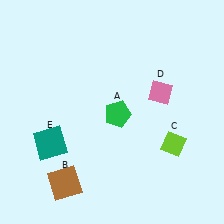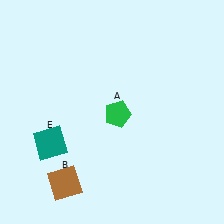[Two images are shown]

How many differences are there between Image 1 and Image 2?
There are 2 differences between the two images.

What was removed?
The lime diamond (C), the pink diamond (D) were removed in Image 2.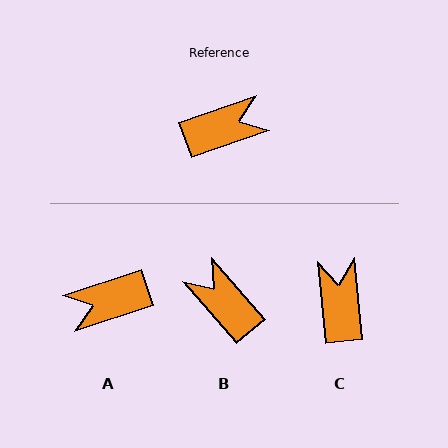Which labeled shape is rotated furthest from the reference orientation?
A, about 179 degrees away.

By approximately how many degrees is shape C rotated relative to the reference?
Approximately 77 degrees counter-clockwise.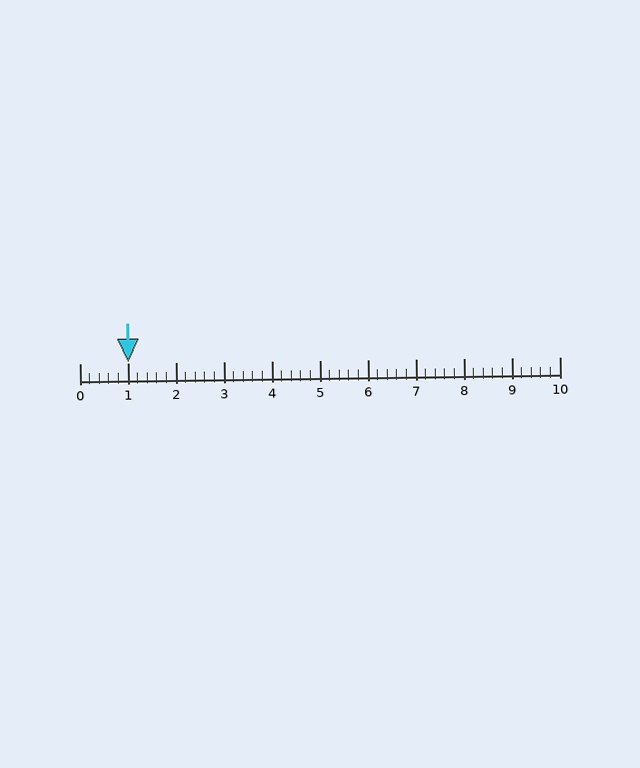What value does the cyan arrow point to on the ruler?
The cyan arrow points to approximately 1.0.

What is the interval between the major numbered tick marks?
The major tick marks are spaced 1 units apart.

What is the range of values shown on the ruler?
The ruler shows values from 0 to 10.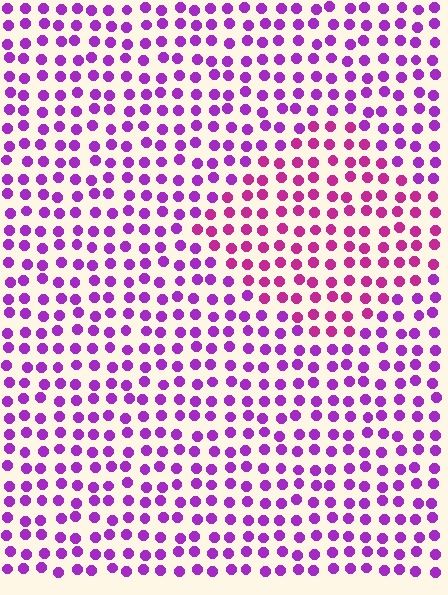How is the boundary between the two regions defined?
The boundary is defined purely by a slight shift in hue (about 30 degrees). Spacing, size, and orientation are identical on both sides.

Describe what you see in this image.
The image is filled with small purple elements in a uniform arrangement. A diamond-shaped region is visible where the elements are tinted to a slightly different hue, forming a subtle color boundary.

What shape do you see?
I see a diamond.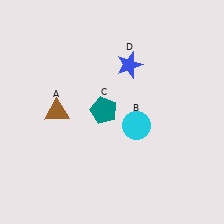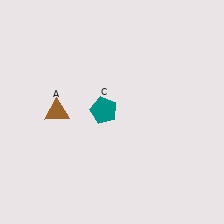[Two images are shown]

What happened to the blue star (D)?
The blue star (D) was removed in Image 2. It was in the top-right area of Image 1.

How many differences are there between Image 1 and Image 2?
There are 2 differences between the two images.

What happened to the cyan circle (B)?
The cyan circle (B) was removed in Image 2. It was in the bottom-right area of Image 1.